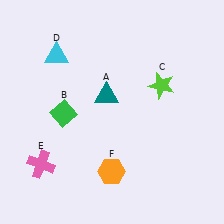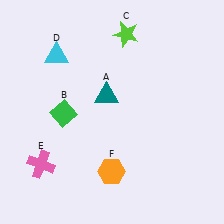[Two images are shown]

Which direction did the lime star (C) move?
The lime star (C) moved up.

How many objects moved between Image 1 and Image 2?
1 object moved between the two images.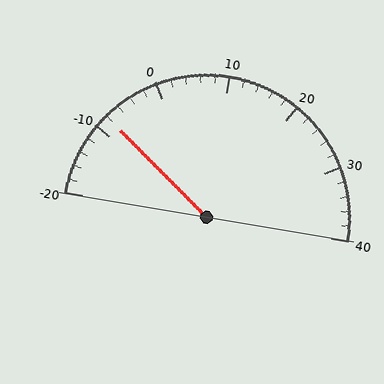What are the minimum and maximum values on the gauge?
The gauge ranges from -20 to 40.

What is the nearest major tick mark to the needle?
The nearest major tick mark is -10.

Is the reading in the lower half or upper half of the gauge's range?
The reading is in the lower half of the range (-20 to 40).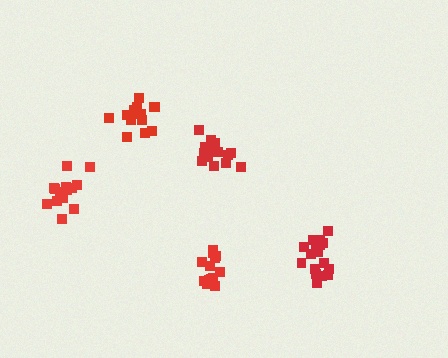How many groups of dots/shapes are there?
There are 5 groups.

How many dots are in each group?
Group 1: 18 dots, Group 2: 13 dots, Group 3: 17 dots, Group 4: 13 dots, Group 5: 15 dots (76 total).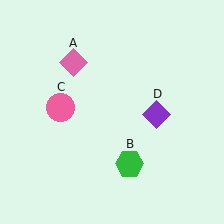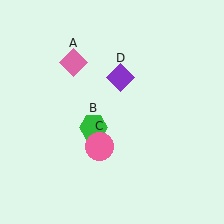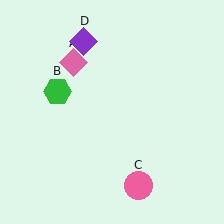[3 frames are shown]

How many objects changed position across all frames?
3 objects changed position: green hexagon (object B), pink circle (object C), purple diamond (object D).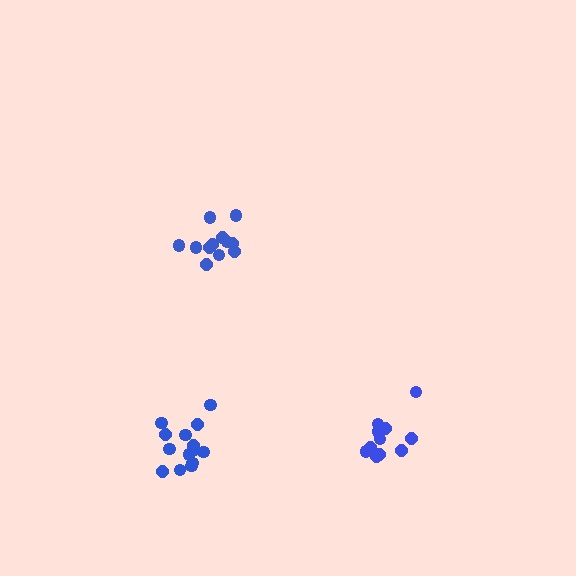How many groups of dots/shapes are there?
There are 3 groups.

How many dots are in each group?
Group 1: 12 dots, Group 2: 11 dots, Group 3: 14 dots (37 total).